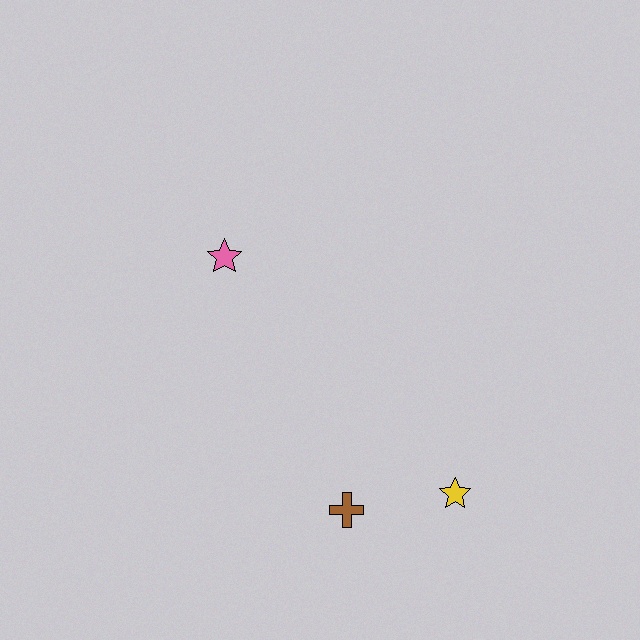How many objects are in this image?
There are 3 objects.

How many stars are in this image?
There are 2 stars.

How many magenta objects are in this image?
There are no magenta objects.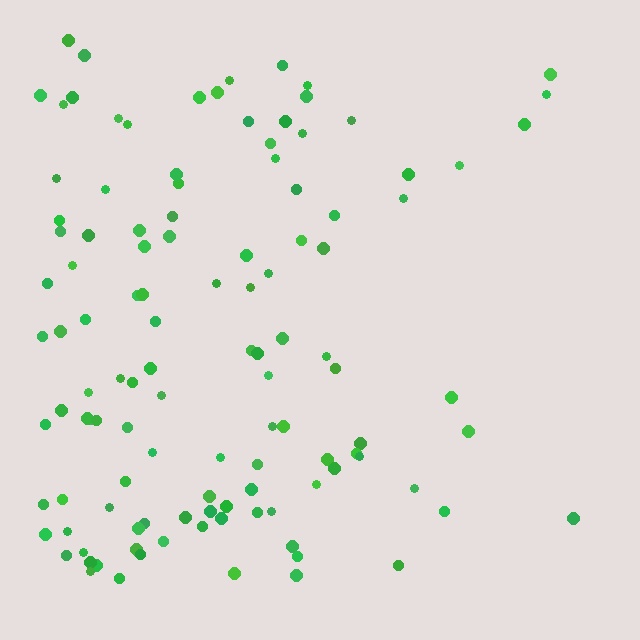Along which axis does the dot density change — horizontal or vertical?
Horizontal.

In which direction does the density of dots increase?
From right to left, with the left side densest.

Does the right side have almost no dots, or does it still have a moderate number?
Still a moderate number, just noticeably fewer than the left.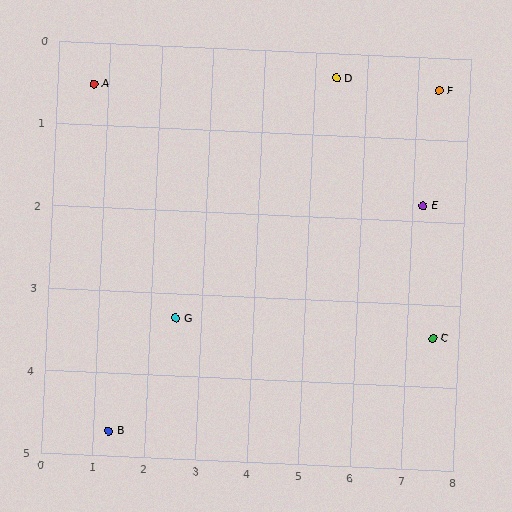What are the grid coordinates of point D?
Point D is at approximately (5.4, 0.3).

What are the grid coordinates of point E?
Point E is at approximately (7.2, 1.8).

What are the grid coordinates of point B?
Point B is at approximately (1.3, 4.7).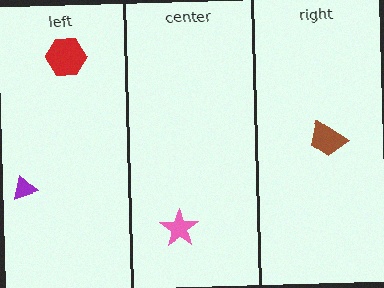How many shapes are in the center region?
1.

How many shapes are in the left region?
2.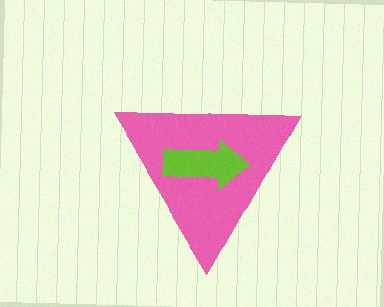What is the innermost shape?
The lime arrow.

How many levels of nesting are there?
2.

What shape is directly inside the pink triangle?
The lime arrow.